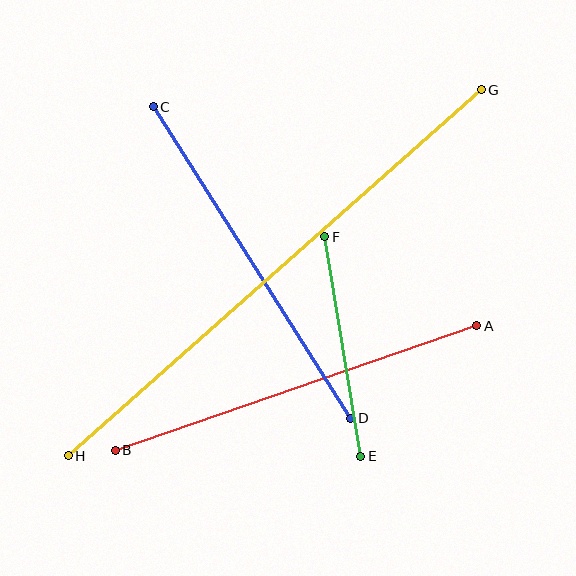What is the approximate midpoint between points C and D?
The midpoint is at approximately (252, 263) pixels.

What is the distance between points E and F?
The distance is approximately 222 pixels.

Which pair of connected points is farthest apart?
Points G and H are farthest apart.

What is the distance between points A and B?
The distance is approximately 382 pixels.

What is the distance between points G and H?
The distance is approximately 552 pixels.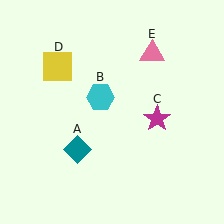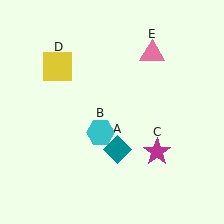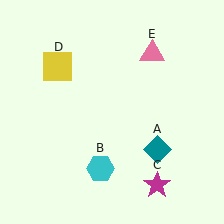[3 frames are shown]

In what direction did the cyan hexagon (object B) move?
The cyan hexagon (object B) moved down.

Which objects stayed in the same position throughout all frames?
Yellow square (object D) and pink triangle (object E) remained stationary.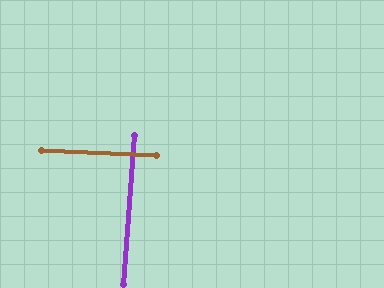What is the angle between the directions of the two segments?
Approximately 88 degrees.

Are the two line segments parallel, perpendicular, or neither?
Perpendicular — they meet at approximately 88°.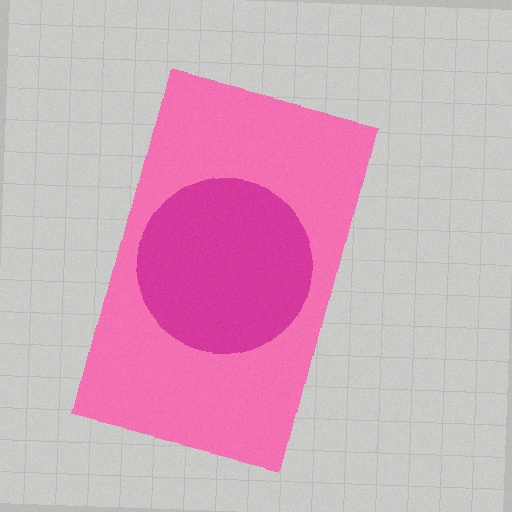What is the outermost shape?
The pink rectangle.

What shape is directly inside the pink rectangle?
The magenta circle.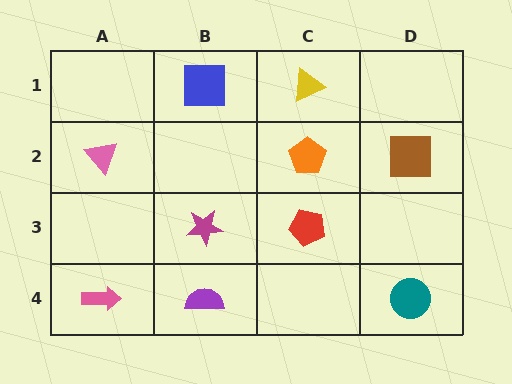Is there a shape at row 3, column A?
No, that cell is empty.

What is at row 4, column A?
A pink arrow.